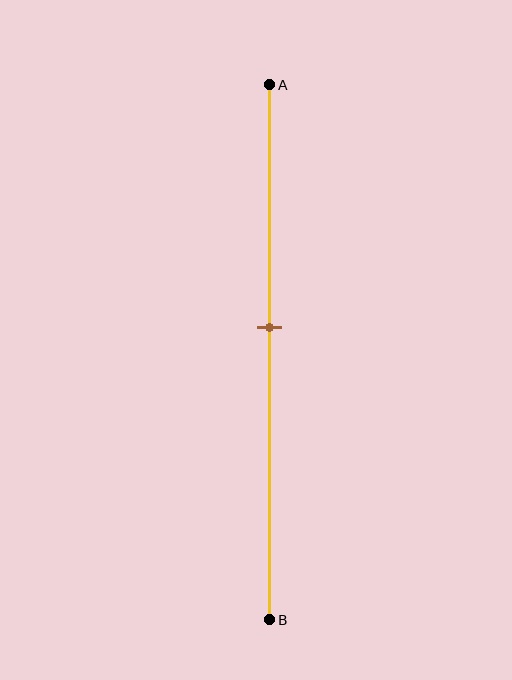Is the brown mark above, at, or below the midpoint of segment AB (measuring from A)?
The brown mark is above the midpoint of segment AB.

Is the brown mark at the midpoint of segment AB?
No, the mark is at about 45% from A, not at the 50% midpoint.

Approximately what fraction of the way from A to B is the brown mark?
The brown mark is approximately 45% of the way from A to B.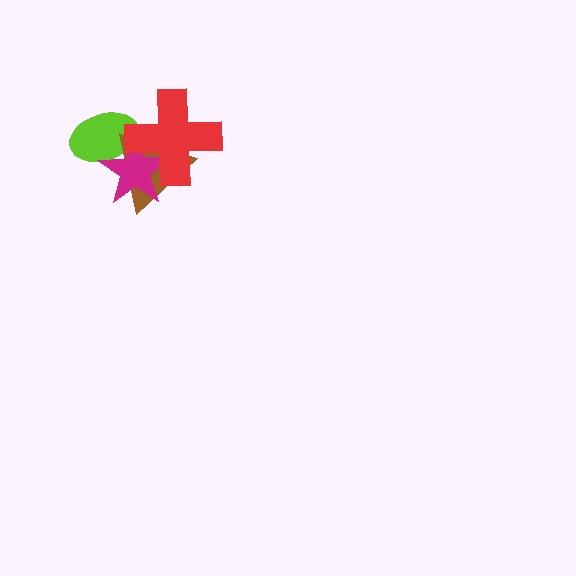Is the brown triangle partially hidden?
Yes, it is partially covered by another shape.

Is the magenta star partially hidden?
Yes, it is partially covered by another shape.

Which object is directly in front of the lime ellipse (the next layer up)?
The brown triangle is directly in front of the lime ellipse.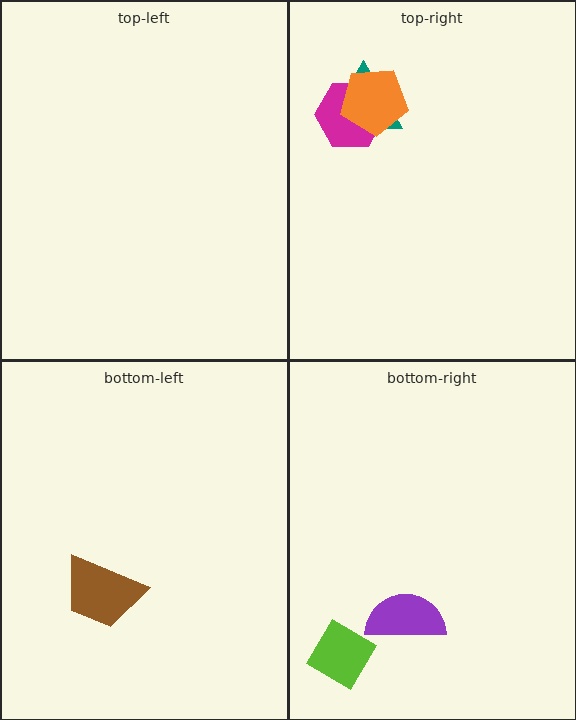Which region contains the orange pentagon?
The top-right region.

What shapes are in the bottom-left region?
The brown trapezoid.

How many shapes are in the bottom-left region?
1.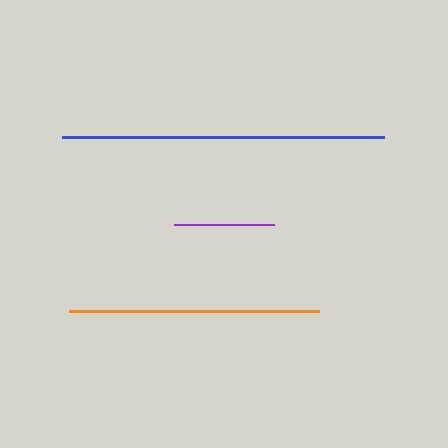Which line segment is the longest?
The blue line is the longest at approximately 322 pixels.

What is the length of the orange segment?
The orange segment is approximately 251 pixels long.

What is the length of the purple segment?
The purple segment is approximately 99 pixels long.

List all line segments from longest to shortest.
From longest to shortest: blue, orange, purple.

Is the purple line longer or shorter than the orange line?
The orange line is longer than the purple line.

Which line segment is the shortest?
The purple line is the shortest at approximately 99 pixels.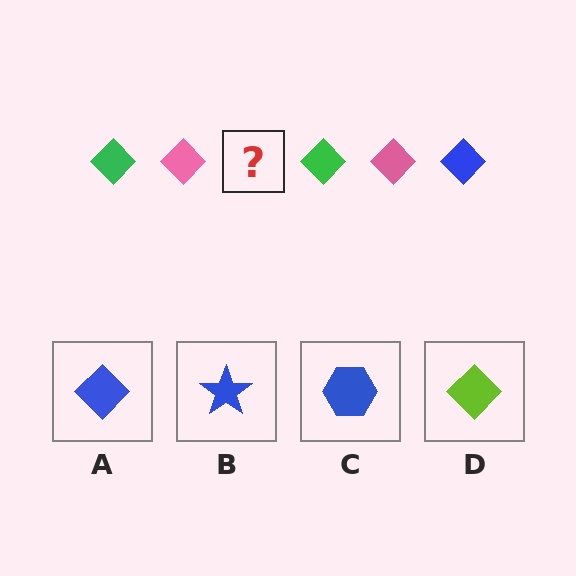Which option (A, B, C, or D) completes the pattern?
A.